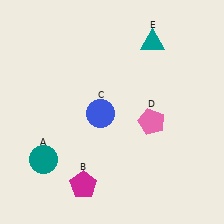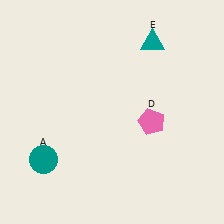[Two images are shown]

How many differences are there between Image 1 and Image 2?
There are 2 differences between the two images.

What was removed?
The blue circle (C), the magenta pentagon (B) were removed in Image 2.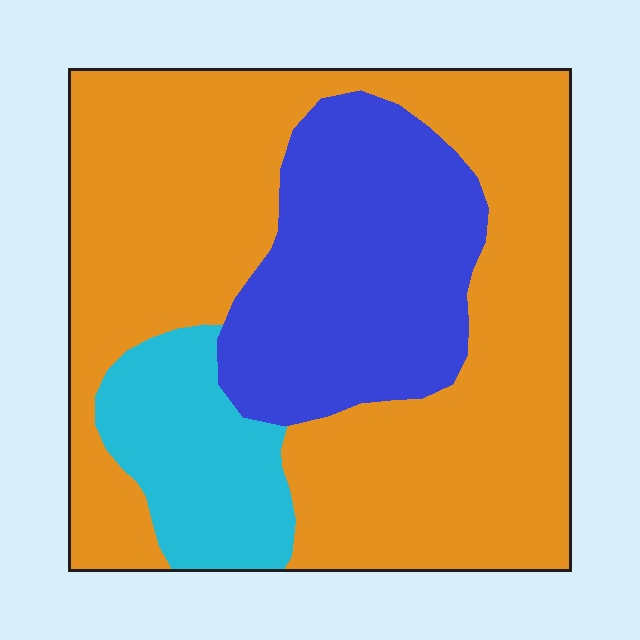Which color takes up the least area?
Cyan, at roughly 15%.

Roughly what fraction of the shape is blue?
Blue covers about 25% of the shape.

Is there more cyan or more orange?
Orange.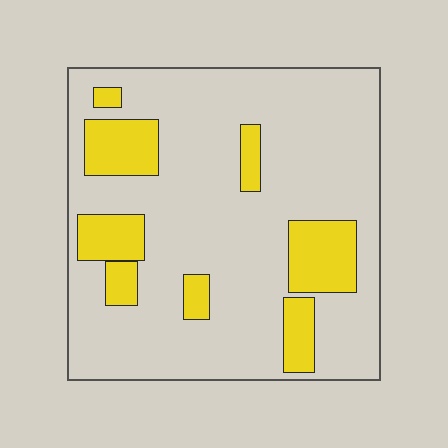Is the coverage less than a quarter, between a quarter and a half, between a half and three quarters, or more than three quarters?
Less than a quarter.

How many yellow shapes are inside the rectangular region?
8.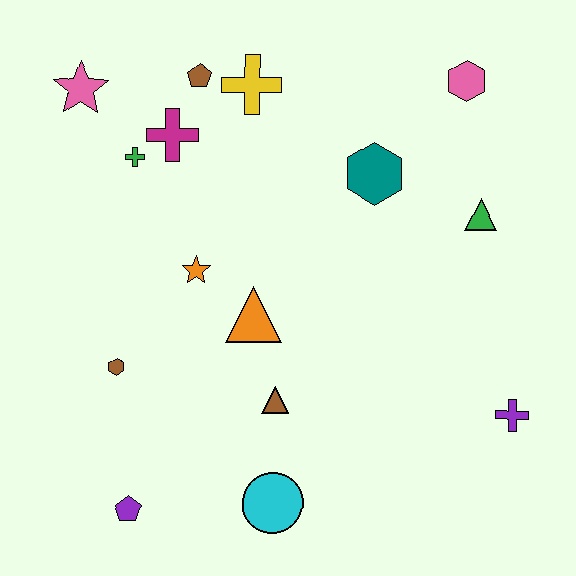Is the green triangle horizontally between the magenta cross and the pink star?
No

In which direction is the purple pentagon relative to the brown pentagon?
The purple pentagon is below the brown pentagon.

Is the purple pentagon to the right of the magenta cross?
No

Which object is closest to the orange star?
The orange triangle is closest to the orange star.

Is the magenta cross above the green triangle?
Yes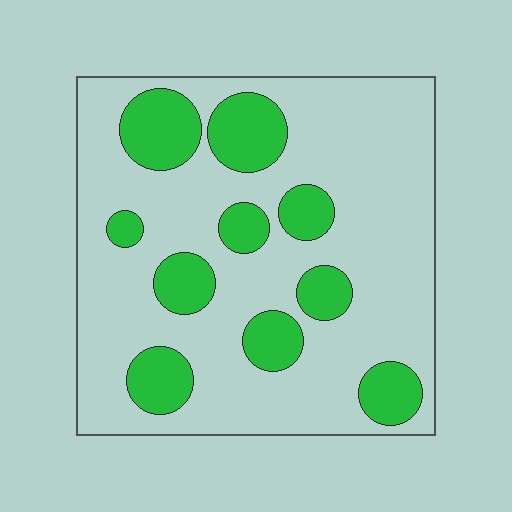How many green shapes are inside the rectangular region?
10.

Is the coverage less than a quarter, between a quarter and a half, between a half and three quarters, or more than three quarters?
Less than a quarter.